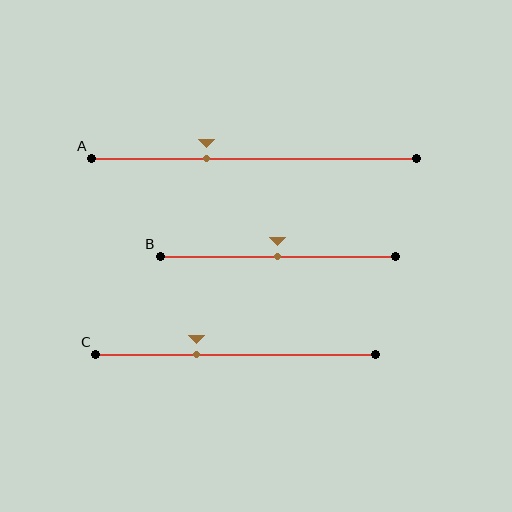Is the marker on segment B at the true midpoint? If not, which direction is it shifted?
Yes, the marker on segment B is at the true midpoint.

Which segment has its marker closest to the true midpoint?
Segment B has its marker closest to the true midpoint.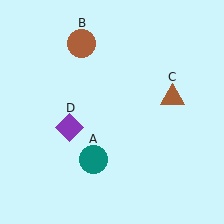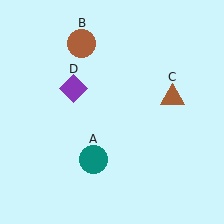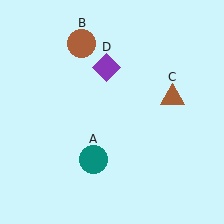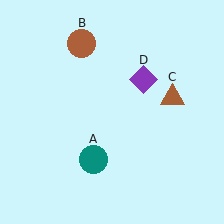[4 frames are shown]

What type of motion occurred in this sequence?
The purple diamond (object D) rotated clockwise around the center of the scene.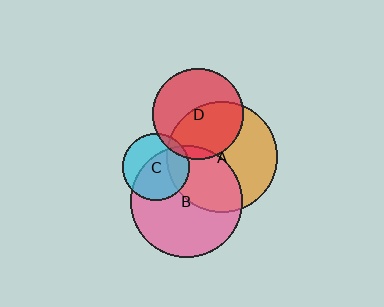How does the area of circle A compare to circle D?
Approximately 1.5 times.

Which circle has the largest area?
Circle B (pink).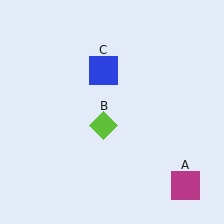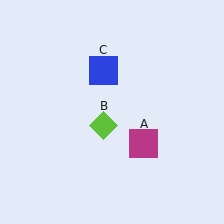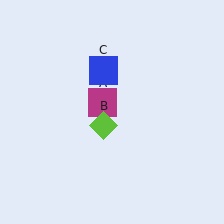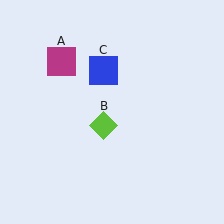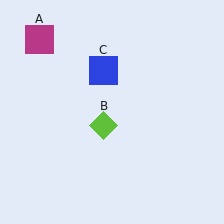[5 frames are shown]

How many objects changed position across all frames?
1 object changed position: magenta square (object A).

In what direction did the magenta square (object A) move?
The magenta square (object A) moved up and to the left.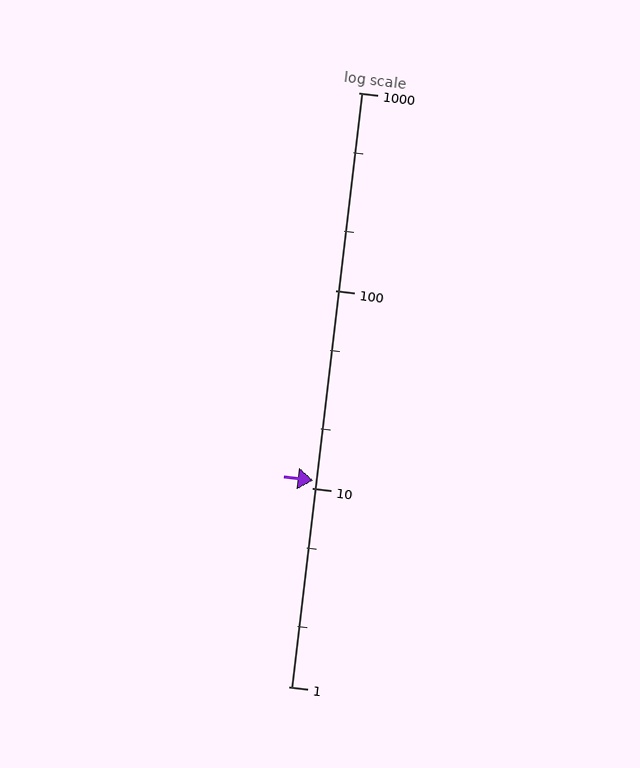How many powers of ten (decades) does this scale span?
The scale spans 3 decades, from 1 to 1000.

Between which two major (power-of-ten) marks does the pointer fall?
The pointer is between 10 and 100.